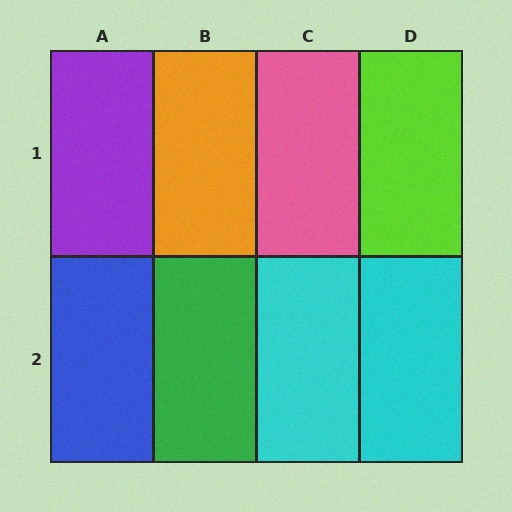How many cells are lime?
1 cell is lime.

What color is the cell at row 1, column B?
Orange.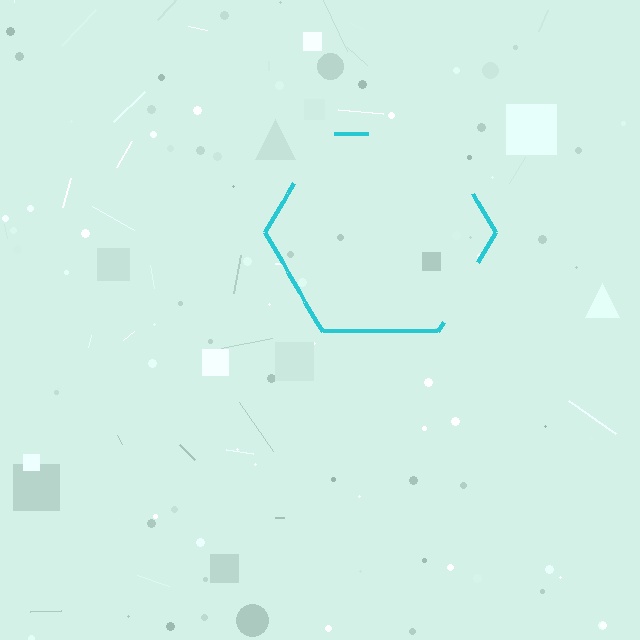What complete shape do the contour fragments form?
The contour fragments form a hexagon.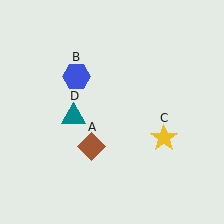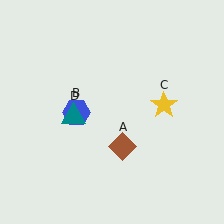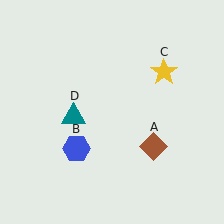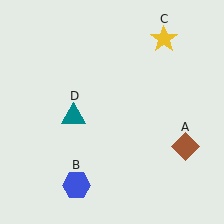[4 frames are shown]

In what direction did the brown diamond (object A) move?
The brown diamond (object A) moved right.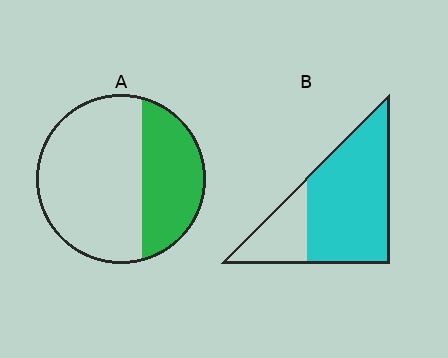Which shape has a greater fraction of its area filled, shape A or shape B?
Shape B.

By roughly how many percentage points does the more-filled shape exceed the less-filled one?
By roughly 40 percentage points (B over A).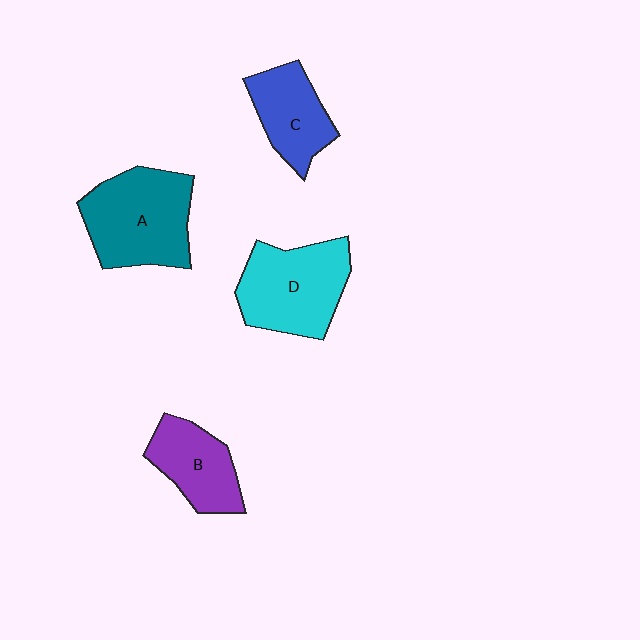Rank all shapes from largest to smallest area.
From largest to smallest: A (teal), D (cyan), B (purple), C (blue).